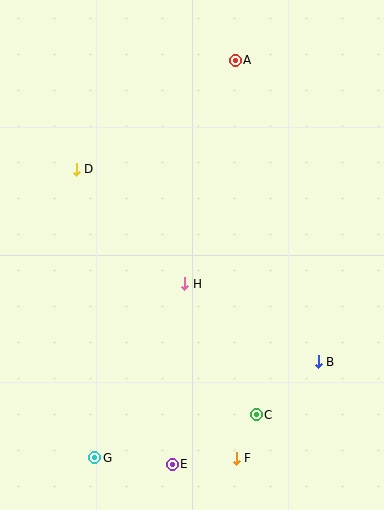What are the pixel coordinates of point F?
Point F is at (236, 458).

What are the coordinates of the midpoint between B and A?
The midpoint between B and A is at (277, 211).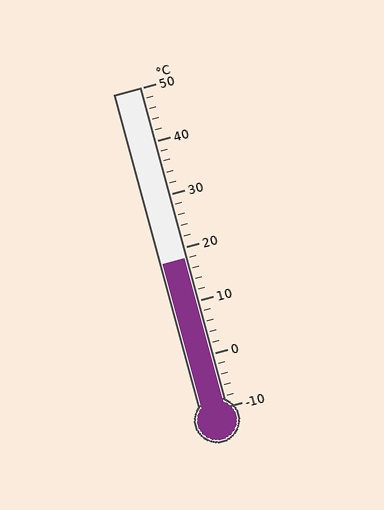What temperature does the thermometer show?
The thermometer shows approximately 18°C.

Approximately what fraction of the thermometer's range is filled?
The thermometer is filled to approximately 45% of its range.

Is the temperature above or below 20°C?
The temperature is below 20°C.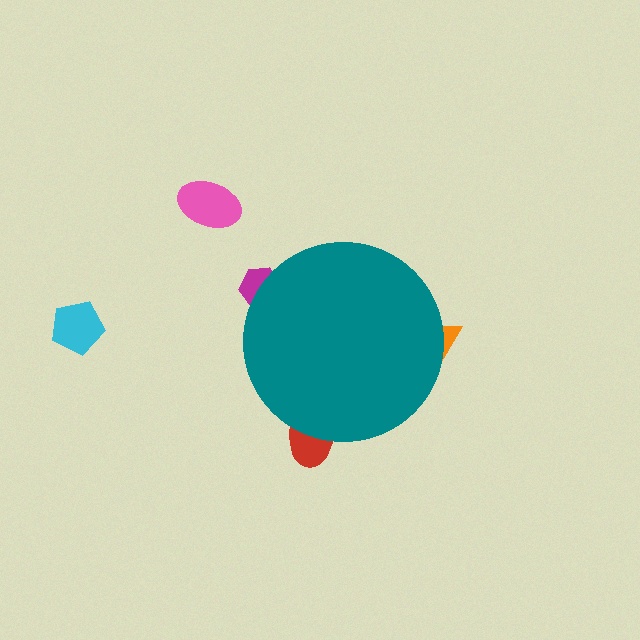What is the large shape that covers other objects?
A teal circle.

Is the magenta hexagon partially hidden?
Yes, the magenta hexagon is partially hidden behind the teal circle.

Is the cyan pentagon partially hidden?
No, the cyan pentagon is fully visible.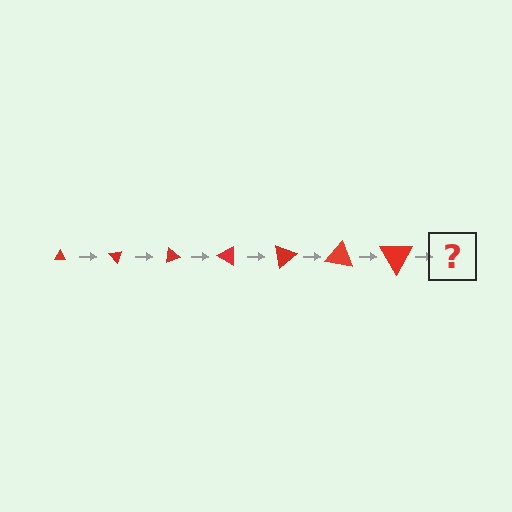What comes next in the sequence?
The next element should be a triangle, larger than the previous one and rotated 350 degrees from the start.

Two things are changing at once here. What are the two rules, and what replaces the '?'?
The two rules are that the triangle grows larger each step and it rotates 50 degrees each step. The '?' should be a triangle, larger than the previous one and rotated 350 degrees from the start.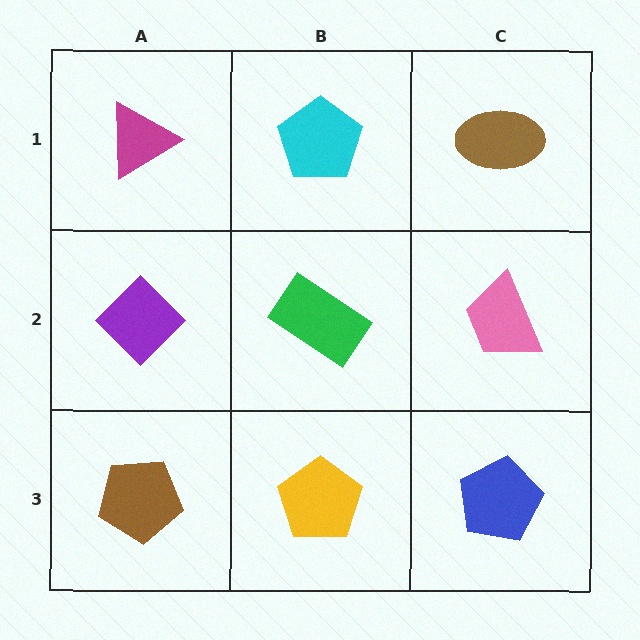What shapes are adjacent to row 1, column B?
A green rectangle (row 2, column B), a magenta triangle (row 1, column A), a brown ellipse (row 1, column C).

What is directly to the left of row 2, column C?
A green rectangle.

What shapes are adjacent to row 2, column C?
A brown ellipse (row 1, column C), a blue pentagon (row 3, column C), a green rectangle (row 2, column B).